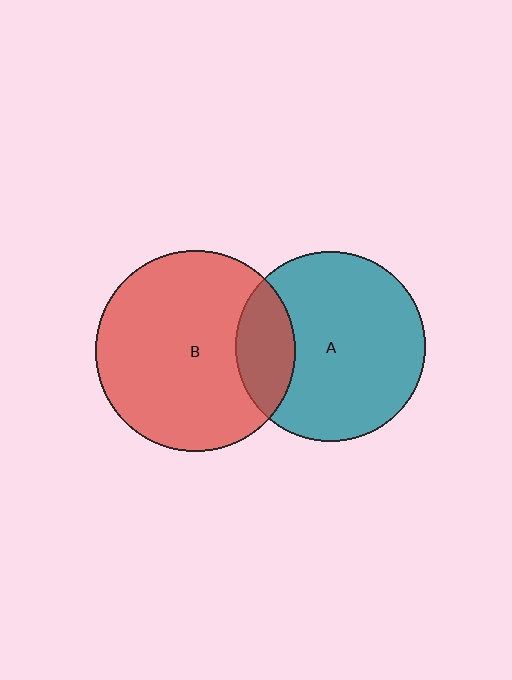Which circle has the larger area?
Circle B (red).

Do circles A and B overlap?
Yes.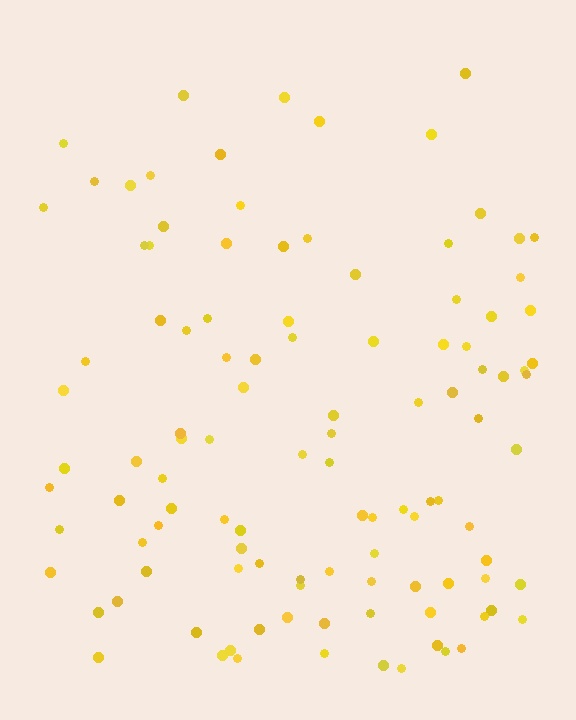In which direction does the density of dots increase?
From top to bottom, with the bottom side densest.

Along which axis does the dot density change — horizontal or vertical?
Vertical.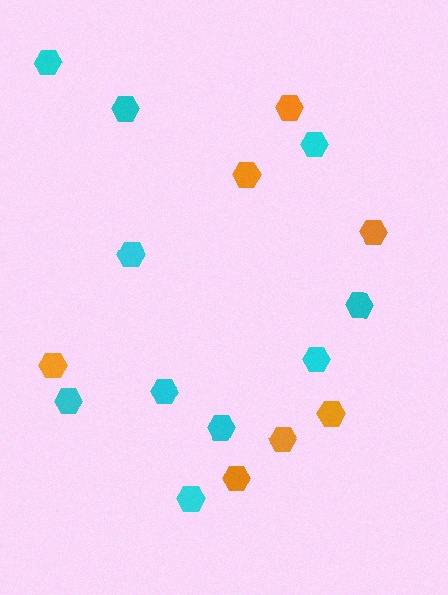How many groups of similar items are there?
There are 2 groups: one group of cyan hexagons (10) and one group of orange hexagons (7).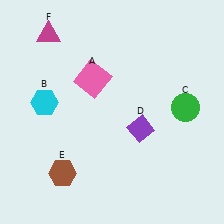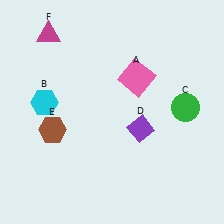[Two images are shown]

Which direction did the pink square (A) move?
The pink square (A) moved right.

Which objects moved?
The objects that moved are: the pink square (A), the brown hexagon (E).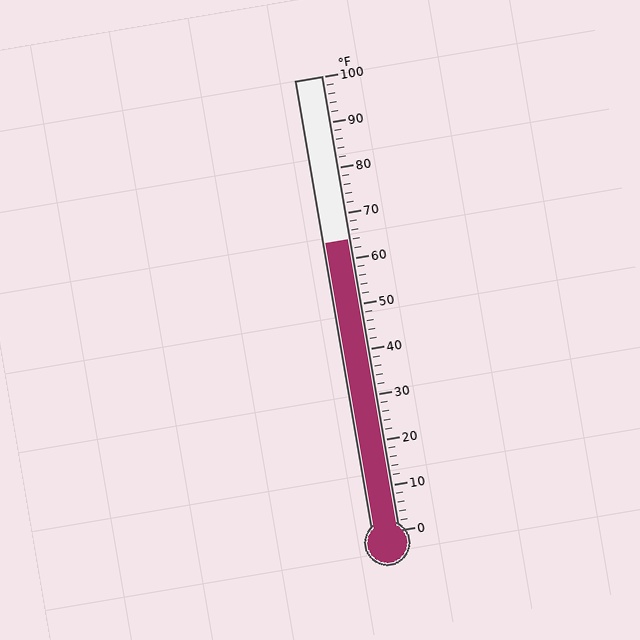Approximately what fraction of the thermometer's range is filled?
The thermometer is filled to approximately 65% of its range.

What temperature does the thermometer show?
The thermometer shows approximately 64°F.